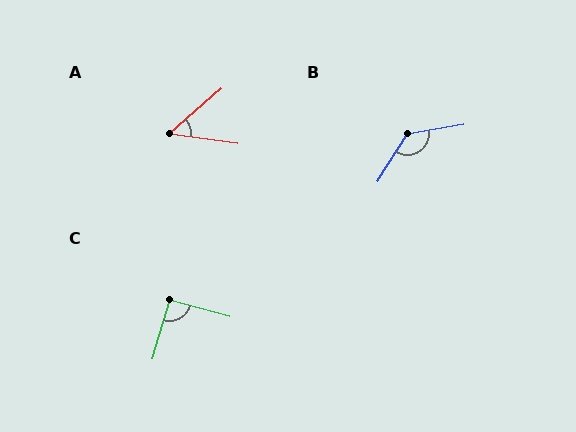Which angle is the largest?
B, at approximately 132 degrees.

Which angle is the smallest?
A, at approximately 48 degrees.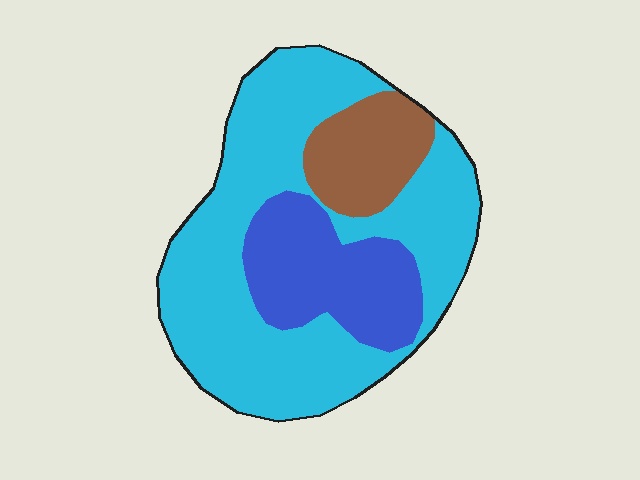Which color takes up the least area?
Brown, at roughly 15%.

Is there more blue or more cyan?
Cyan.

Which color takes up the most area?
Cyan, at roughly 65%.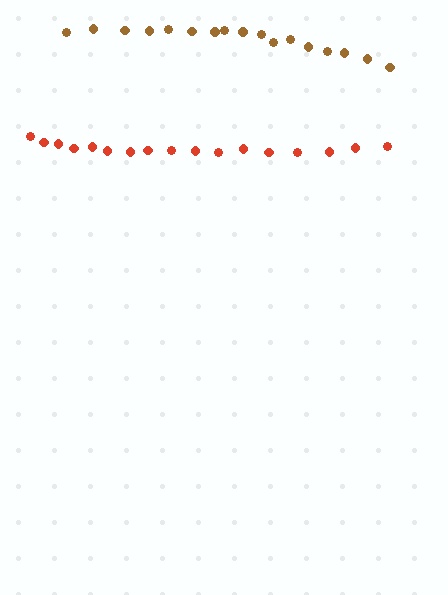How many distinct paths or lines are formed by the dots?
There are 2 distinct paths.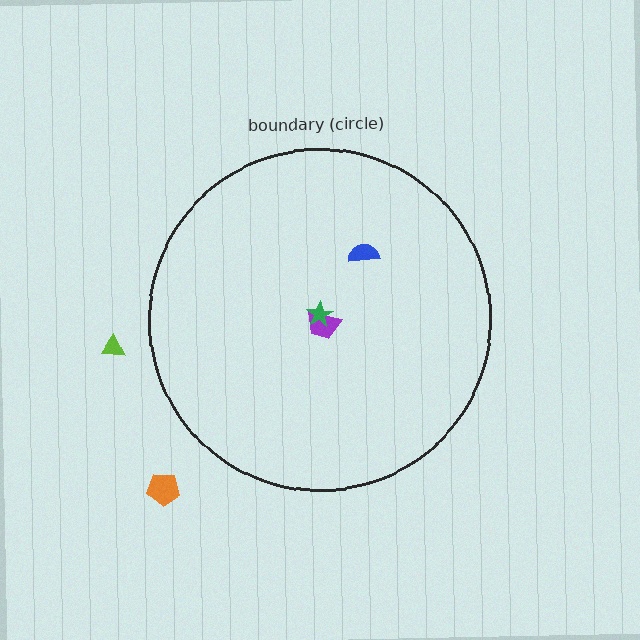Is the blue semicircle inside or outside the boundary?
Inside.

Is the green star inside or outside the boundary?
Inside.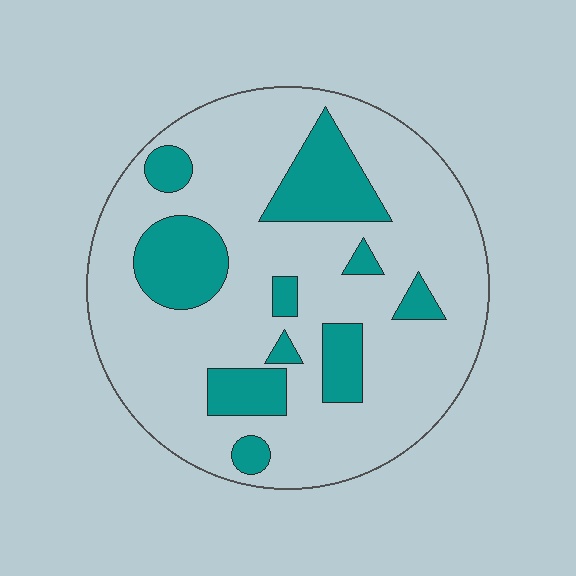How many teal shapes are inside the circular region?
10.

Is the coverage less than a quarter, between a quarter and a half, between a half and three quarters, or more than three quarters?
Less than a quarter.